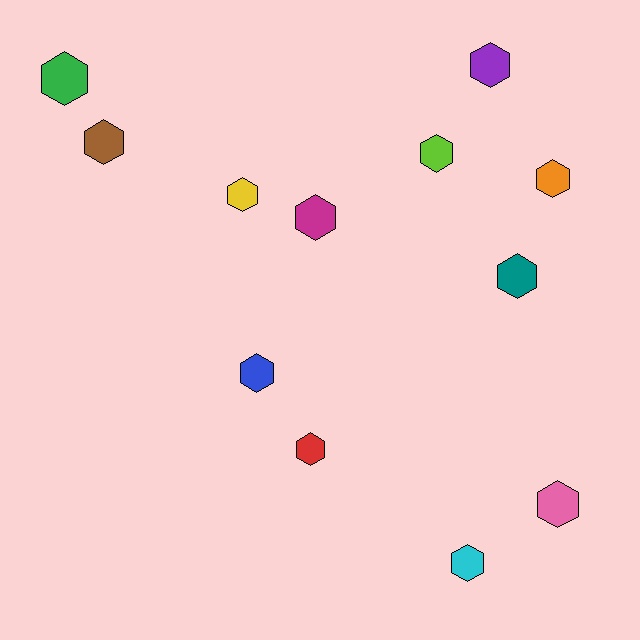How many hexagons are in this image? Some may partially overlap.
There are 12 hexagons.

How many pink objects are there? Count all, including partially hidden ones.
There is 1 pink object.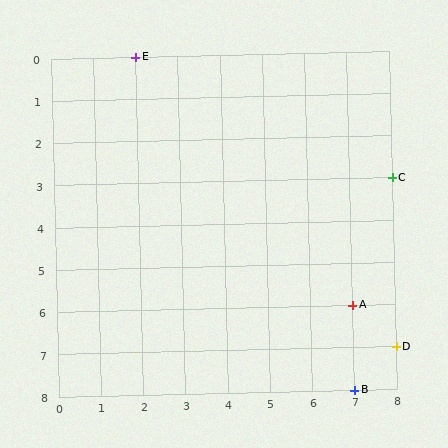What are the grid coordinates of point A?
Point A is at grid coordinates (7, 6).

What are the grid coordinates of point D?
Point D is at grid coordinates (8, 7).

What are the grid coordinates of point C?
Point C is at grid coordinates (8, 3).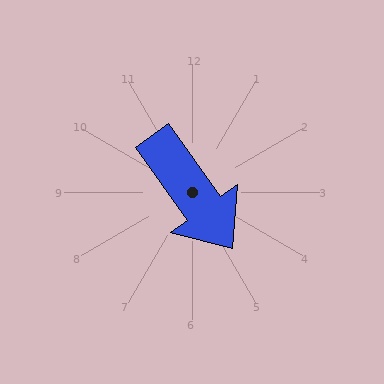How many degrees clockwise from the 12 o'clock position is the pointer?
Approximately 145 degrees.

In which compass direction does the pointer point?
Southeast.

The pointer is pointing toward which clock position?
Roughly 5 o'clock.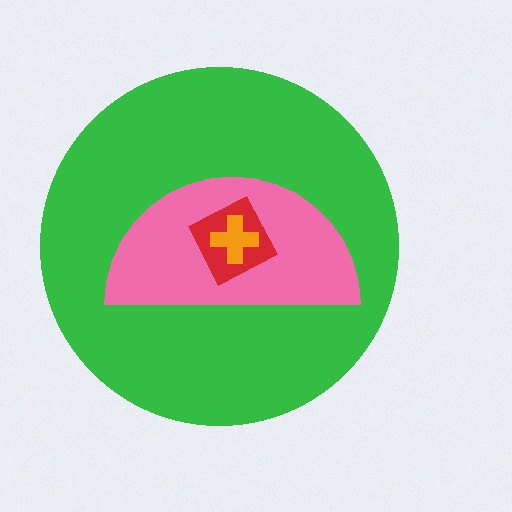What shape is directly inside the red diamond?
The orange cross.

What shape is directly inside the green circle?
The pink semicircle.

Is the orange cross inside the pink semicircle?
Yes.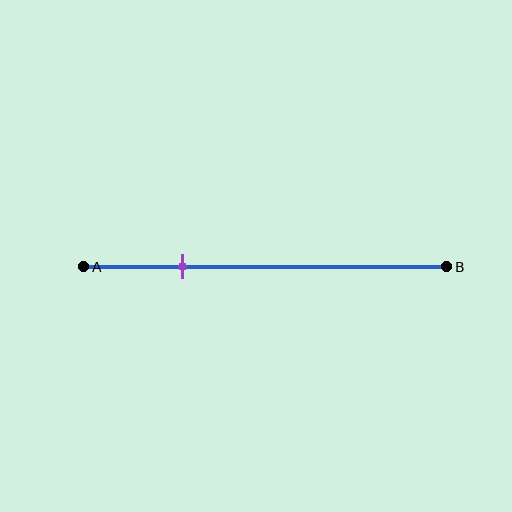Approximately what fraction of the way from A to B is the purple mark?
The purple mark is approximately 25% of the way from A to B.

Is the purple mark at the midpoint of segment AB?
No, the mark is at about 25% from A, not at the 50% midpoint.